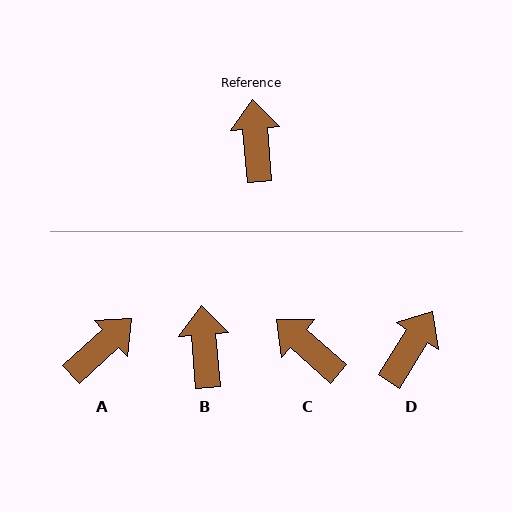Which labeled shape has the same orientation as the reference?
B.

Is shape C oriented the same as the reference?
No, it is off by about 44 degrees.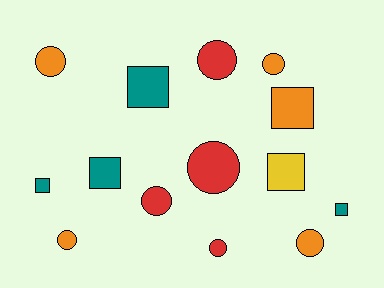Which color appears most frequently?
Orange, with 5 objects.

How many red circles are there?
There are 4 red circles.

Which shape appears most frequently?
Circle, with 8 objects.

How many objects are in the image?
There are 14 objects.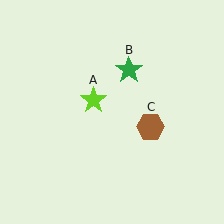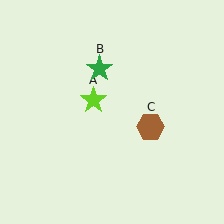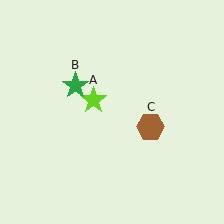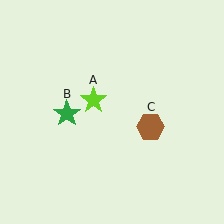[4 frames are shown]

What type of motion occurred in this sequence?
The green star (object B) rotated counterclockwise around the center of the scene.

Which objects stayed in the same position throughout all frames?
Lime star (object A) and brown hexagon (object C) remained stationary.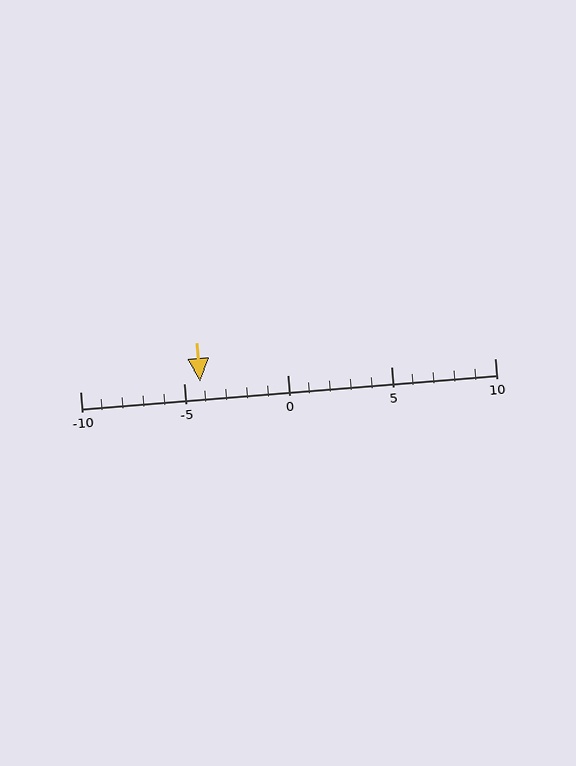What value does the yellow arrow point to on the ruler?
The yellow arrow points to approximately -4.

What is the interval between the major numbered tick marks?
The major tick marks are spaced 5 units apart.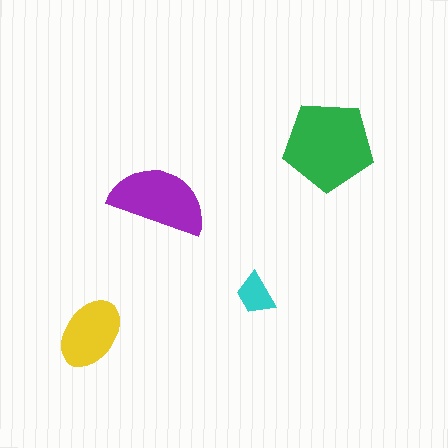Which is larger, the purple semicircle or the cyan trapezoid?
The purple semicircle.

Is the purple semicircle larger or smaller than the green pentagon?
Smaller.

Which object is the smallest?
The cyan trapezoid.